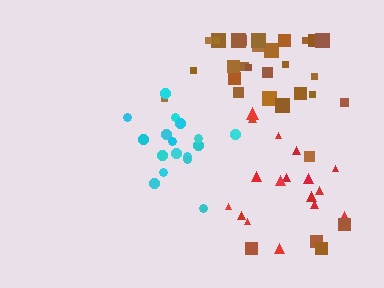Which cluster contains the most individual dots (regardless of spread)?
Brown (34).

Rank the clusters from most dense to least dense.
cyan, red, brown.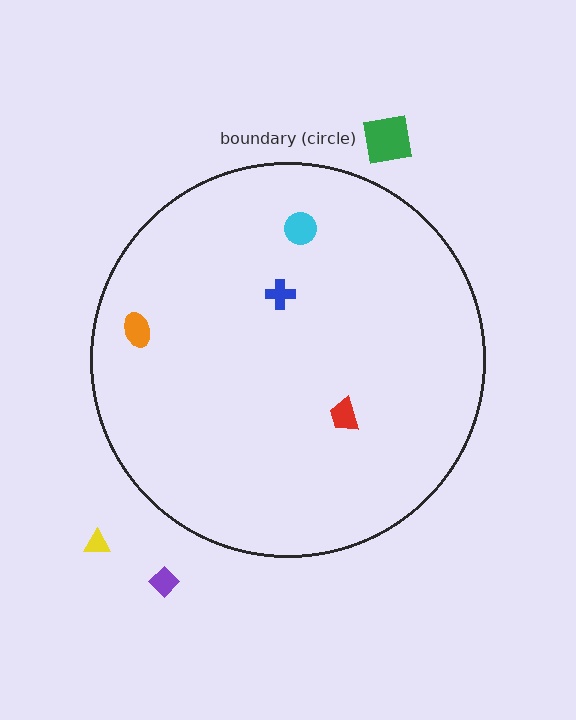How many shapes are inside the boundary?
4 inside, 3 outside.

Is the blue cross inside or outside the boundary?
Inside.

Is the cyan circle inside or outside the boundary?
Inside.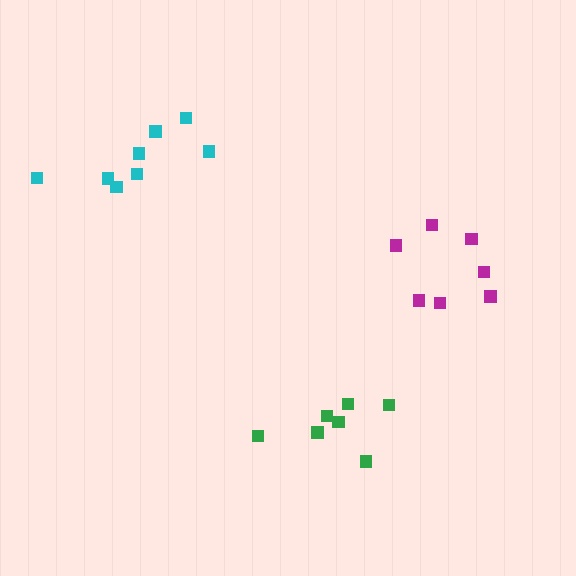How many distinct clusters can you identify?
There are 3 distinct clusters.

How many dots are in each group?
Group 1: 7 dots, Group 2: 8 dots, Group 3: 7 dots (22 total).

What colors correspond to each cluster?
The clusters are colored: green, cyan, magenta.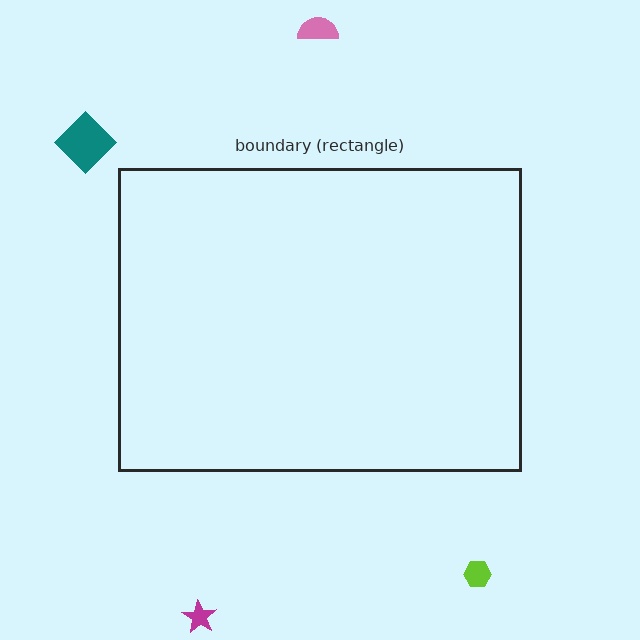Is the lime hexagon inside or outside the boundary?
Outside.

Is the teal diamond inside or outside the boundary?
Outside.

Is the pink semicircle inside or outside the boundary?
Outside.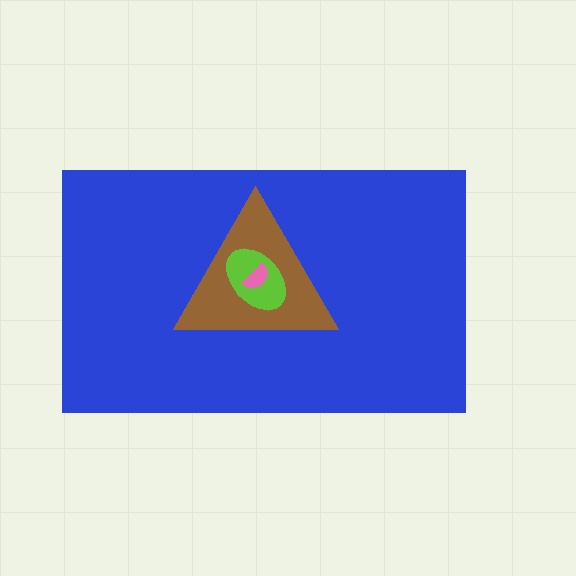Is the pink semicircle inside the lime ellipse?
Yes.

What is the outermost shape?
The blue rectangle.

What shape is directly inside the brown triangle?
The lime ellipse.